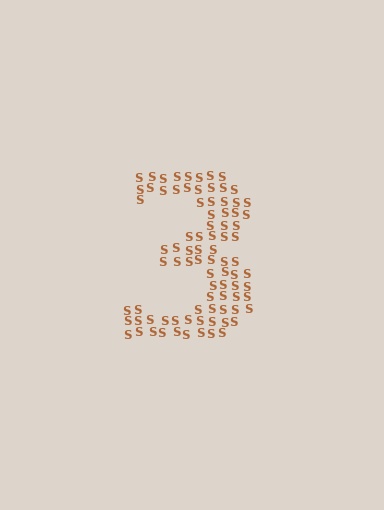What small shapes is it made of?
It is made of small letter S's.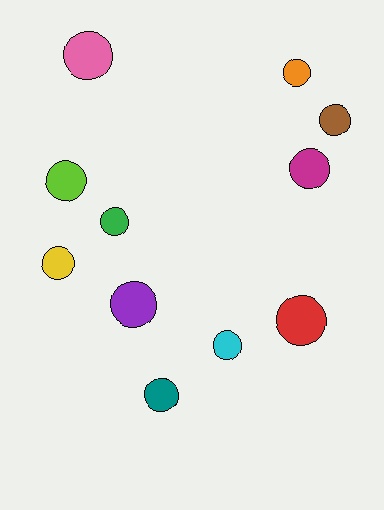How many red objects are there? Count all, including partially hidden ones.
There is 1 red object.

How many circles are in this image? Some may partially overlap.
There are 11 circles.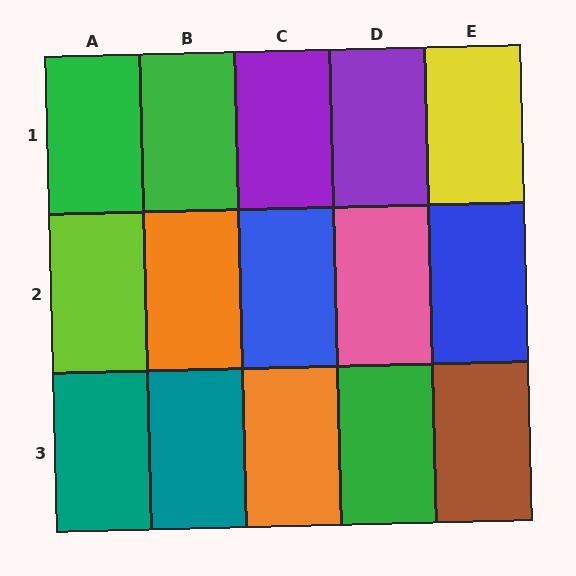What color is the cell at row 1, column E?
Yellow.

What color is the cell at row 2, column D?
Pink.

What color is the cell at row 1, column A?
Green.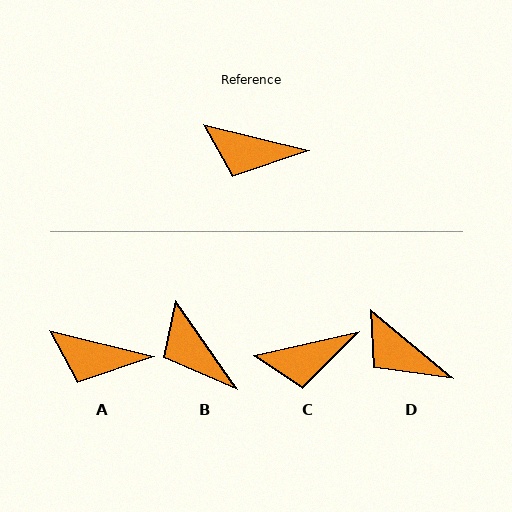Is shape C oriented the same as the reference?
No, it is off by about 27 degrees.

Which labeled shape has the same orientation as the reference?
A.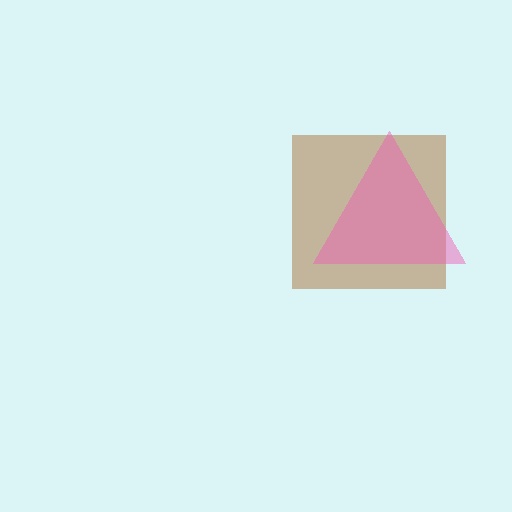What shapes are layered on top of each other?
The layered shapes are: a brown square, a pink triangle.